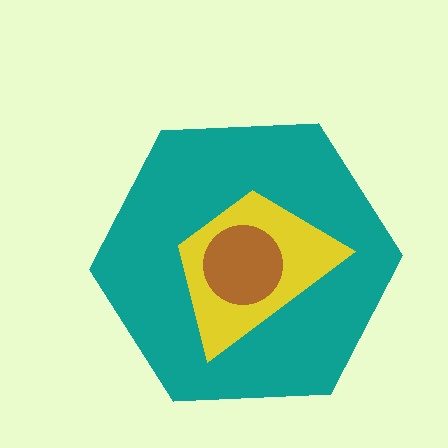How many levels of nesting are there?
3.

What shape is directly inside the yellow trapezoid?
The brown circle.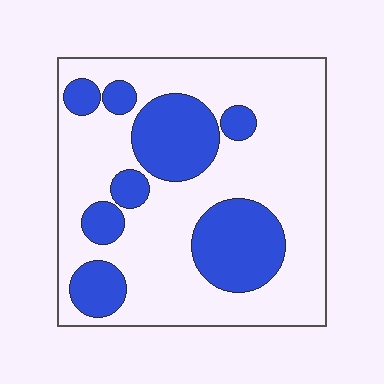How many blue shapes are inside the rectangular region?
8.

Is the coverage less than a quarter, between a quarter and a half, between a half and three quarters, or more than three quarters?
Between a quarter and a half.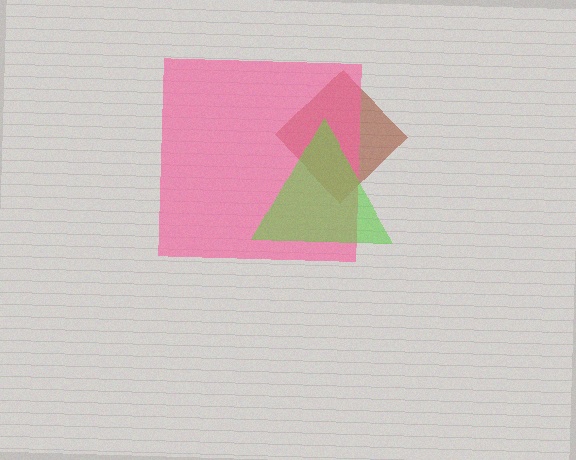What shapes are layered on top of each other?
The layered shapes are: a brown diamond, a pink square, a lime triangle.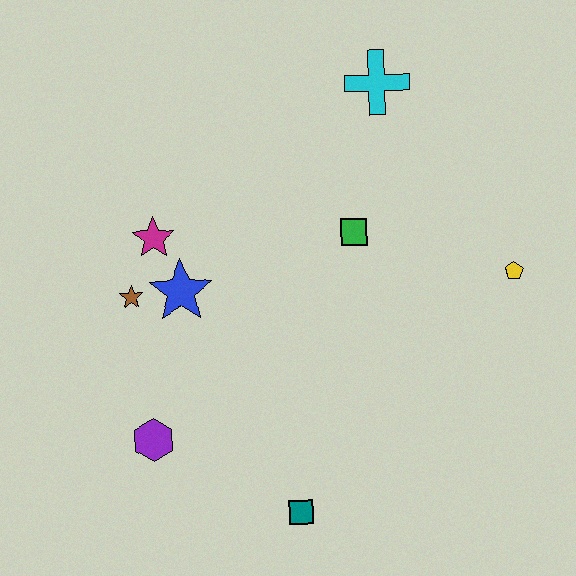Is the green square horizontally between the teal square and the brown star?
No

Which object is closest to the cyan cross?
The green square is closest to the cyan cross.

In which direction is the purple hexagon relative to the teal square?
The purple hexagon is to the left of the teal square.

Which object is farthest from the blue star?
The yellow pentagon is farthest from the blue star.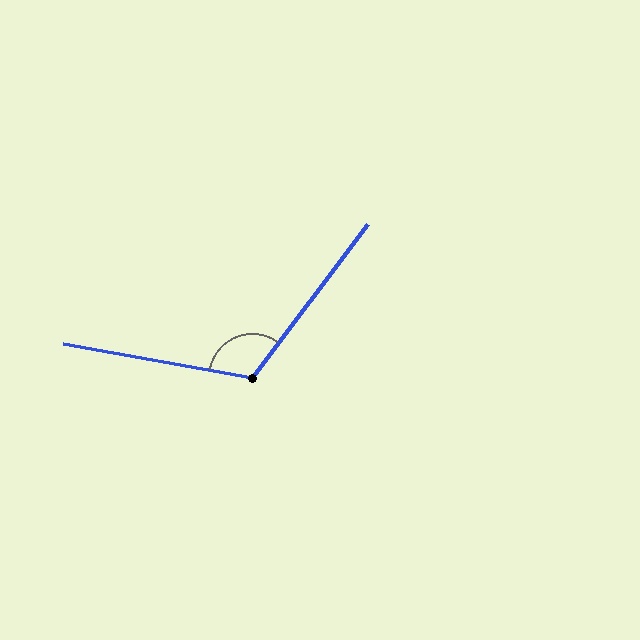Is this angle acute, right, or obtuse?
It is obtuse.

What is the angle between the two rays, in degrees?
Approximately 117 degrees.